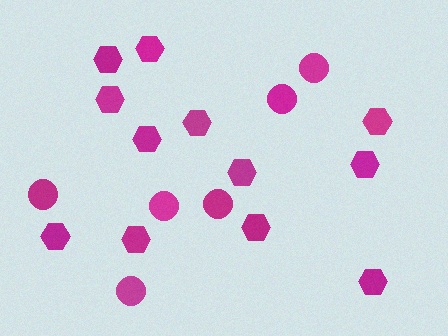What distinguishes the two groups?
There are 2 groups: one group of circles (6) and one group of hexagons (12).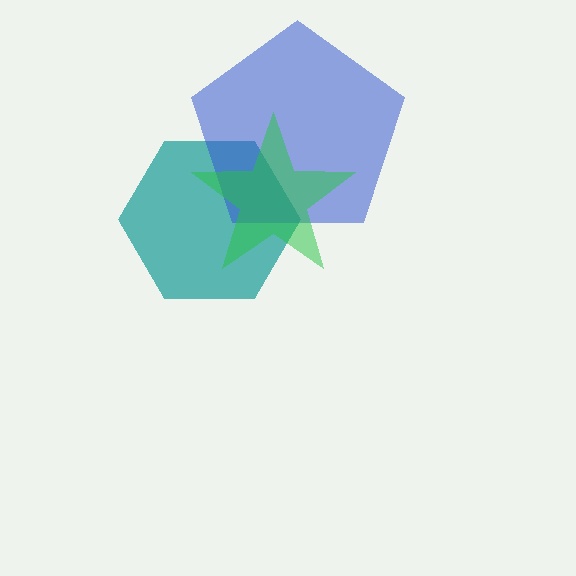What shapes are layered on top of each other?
The layered shapes are: a teal hexagon, a blue pentagon, a green star.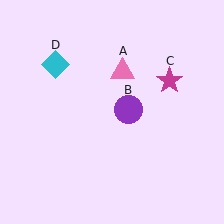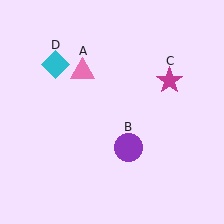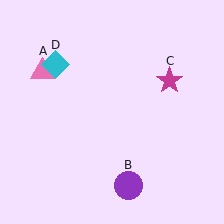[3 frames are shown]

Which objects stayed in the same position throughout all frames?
Magenta star (object C) and cyan diamond (object D) remained stationary.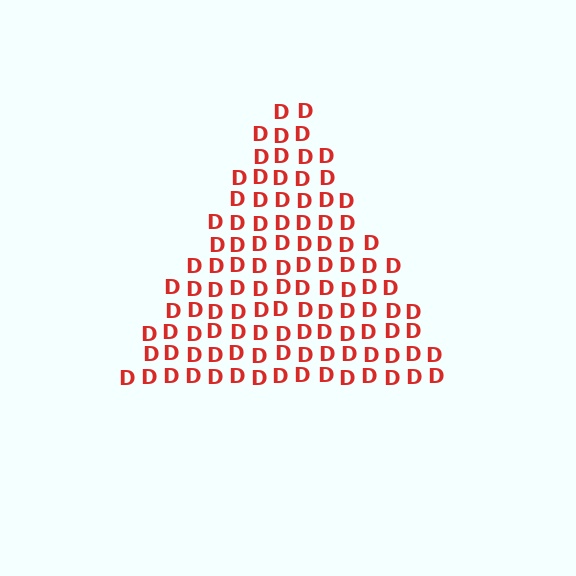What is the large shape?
The large shape is a triangle.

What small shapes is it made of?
It is made of small letter D's.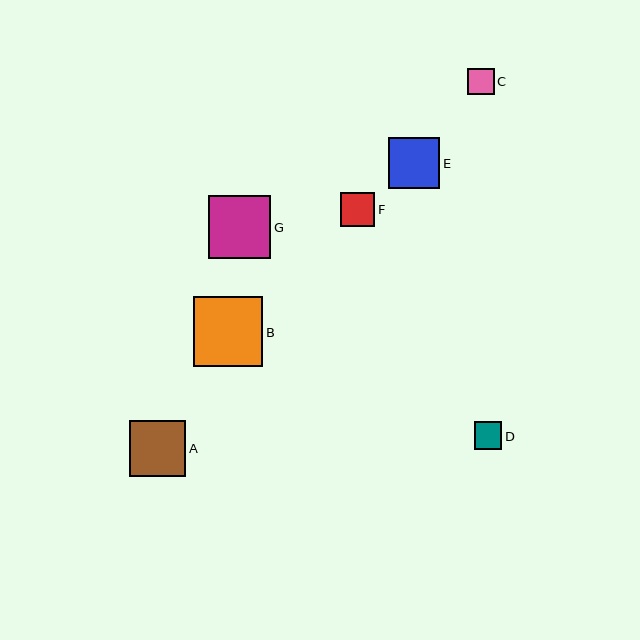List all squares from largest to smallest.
From largest to smallest: B, G, A, E, F, D, C.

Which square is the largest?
Square B is the largest with a size of approximately 70 pixels.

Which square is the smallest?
Square C is the smallest with a size of approximately 26 pixels.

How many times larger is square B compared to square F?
Square B is approximately 2.0 times the size of square F.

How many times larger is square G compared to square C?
Square G is approximately 2.4 times the size of square C.